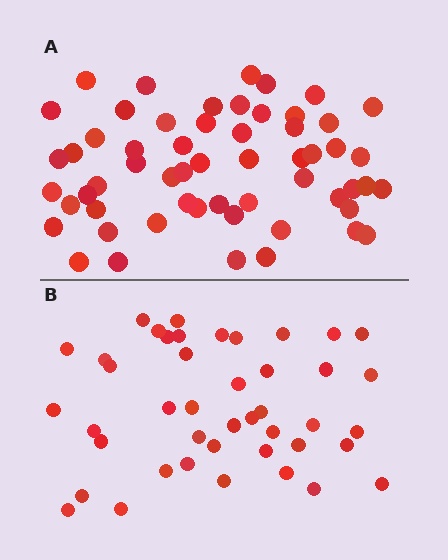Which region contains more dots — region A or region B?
Region A (the top region) has more dots.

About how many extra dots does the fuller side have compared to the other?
Region A has approximately 15 more dots than region B.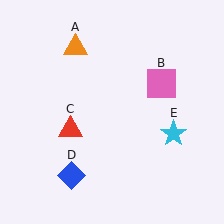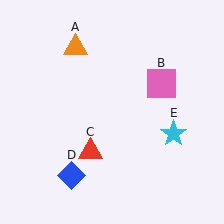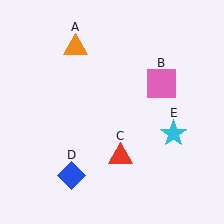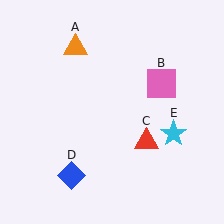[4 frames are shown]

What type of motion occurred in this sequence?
The red triangle (object C) rotated counterclockwise around the center of the scene.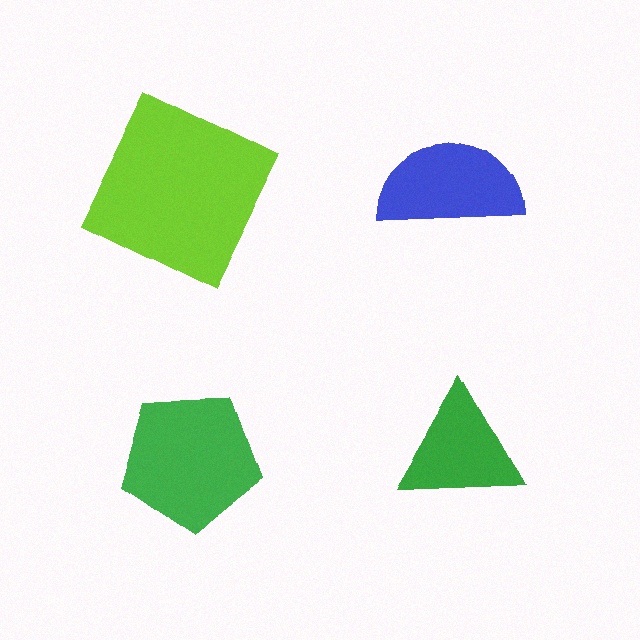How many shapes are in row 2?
2 shapes.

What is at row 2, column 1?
A green pentagon.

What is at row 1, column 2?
A blue semicircle.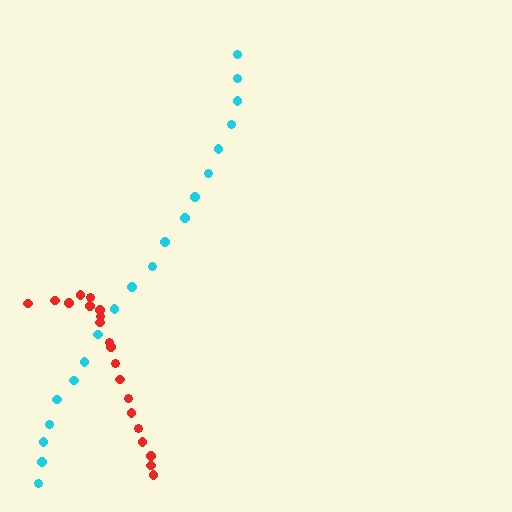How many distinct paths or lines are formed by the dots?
There are 2 distinct paths.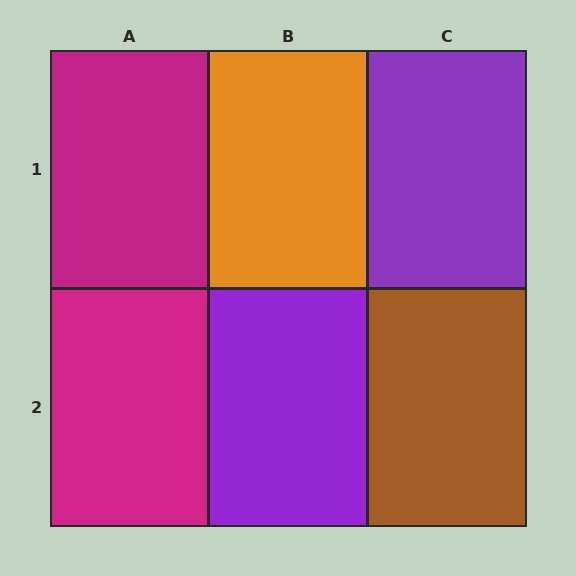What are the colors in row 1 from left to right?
Magenta, orange, purple.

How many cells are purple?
2 cells are purple.